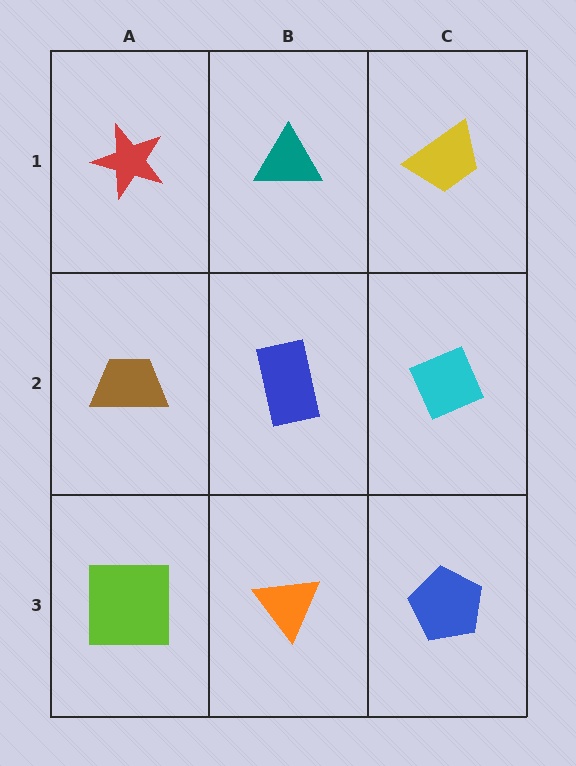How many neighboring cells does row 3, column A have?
2.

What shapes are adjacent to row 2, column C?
A yellow trapezoid (row 1, column C), a blue pentagon (row 3, column C), a blue rectangle (row 2, column B).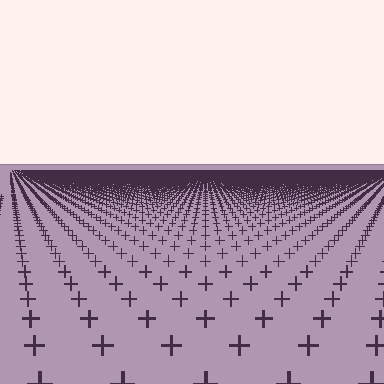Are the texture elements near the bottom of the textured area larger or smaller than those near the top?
Larger. Near the bottom, elements are closer to the viewer and appear at a bigger on-screen size.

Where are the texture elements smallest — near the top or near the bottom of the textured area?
Near the top.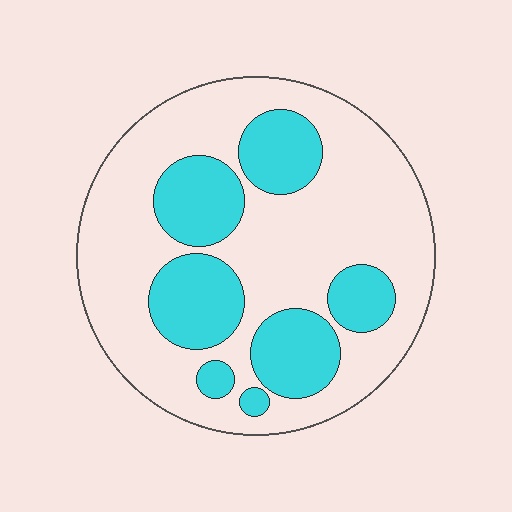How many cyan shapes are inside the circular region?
7.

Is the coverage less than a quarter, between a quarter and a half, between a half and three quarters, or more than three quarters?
Between a quarter and a half.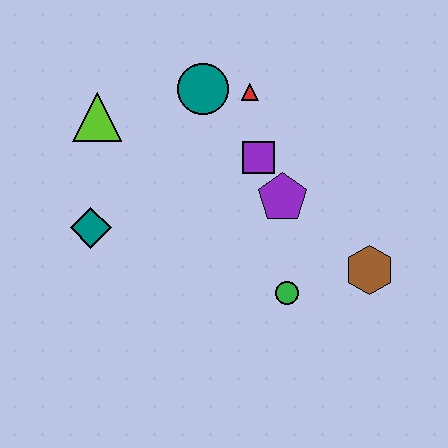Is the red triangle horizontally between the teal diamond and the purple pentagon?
Yes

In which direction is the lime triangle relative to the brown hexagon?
The lime triangle is to the left of the brown hexagon.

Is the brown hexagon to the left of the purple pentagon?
No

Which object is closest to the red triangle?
The teal circle is closest to the red triangle.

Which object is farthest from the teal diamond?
The brown hexagon is farthest from the teal diamond.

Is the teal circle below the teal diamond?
No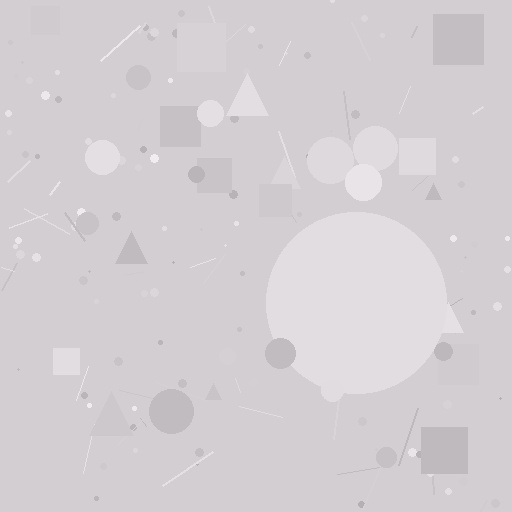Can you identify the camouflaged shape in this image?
The camouflaged shape is a circle.